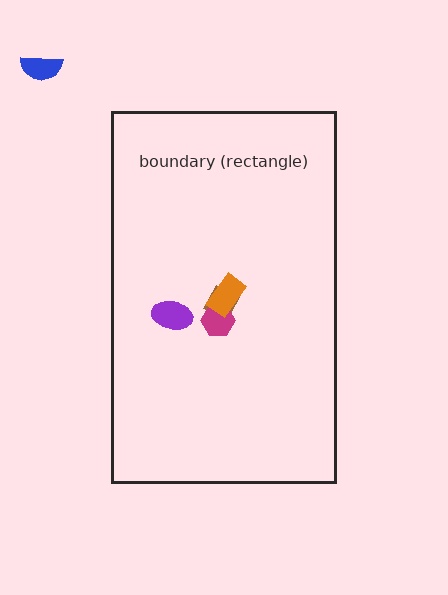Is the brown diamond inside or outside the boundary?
Inside.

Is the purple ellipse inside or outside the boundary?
Inside.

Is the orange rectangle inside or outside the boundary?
Inside.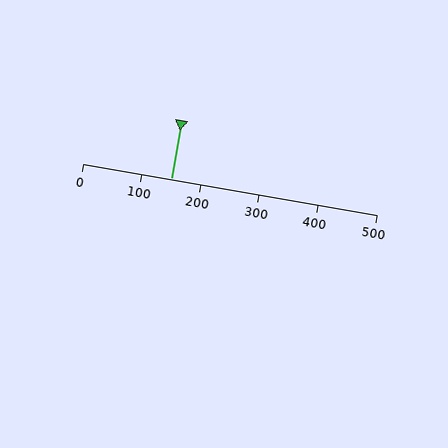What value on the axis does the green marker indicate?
The marker indicates approximately 150.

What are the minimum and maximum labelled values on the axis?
The axis runs from 0 to 500.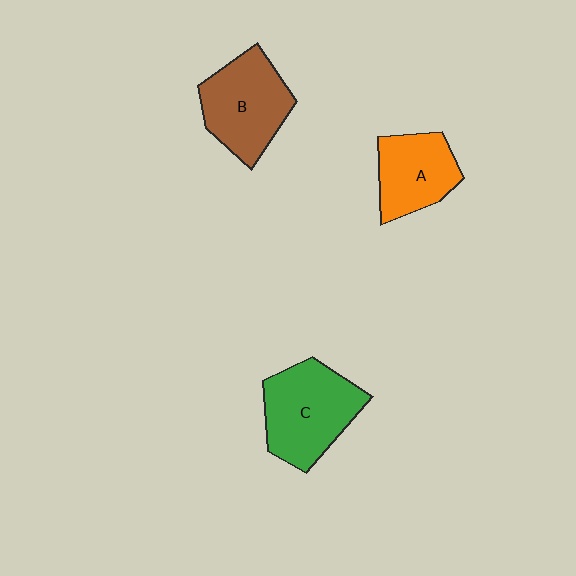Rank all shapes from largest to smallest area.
From largest to smallest: C (green), B (brown), A (orange).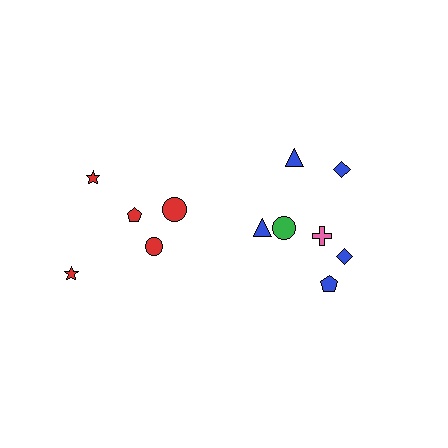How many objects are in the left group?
There are 5 objects.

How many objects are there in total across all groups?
There are 12 objects.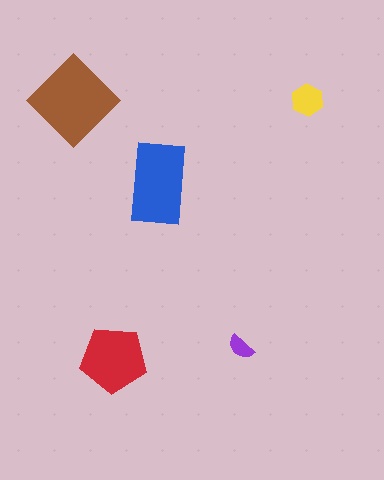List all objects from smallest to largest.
The purple semicircle, the yellow hexagon, the red pentagon, the blue rectangle, the brown diamond.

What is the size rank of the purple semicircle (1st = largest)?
5th.